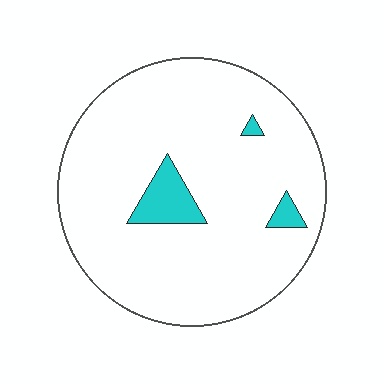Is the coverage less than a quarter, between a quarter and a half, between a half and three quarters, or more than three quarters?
Less than a quarter.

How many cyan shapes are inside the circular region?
3.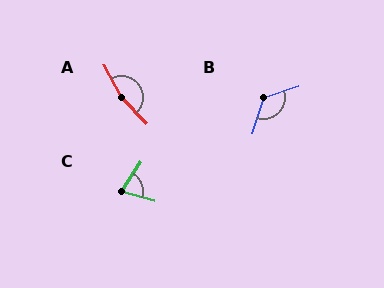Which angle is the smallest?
C, at approximately 72 degrees.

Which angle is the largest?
A, at approximately 163 degrees.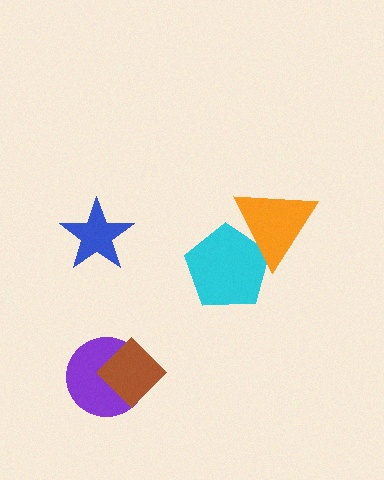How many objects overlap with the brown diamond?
1 object overlaps with the brown diamond.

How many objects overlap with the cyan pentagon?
1 object overlaps with the cyan pentagon.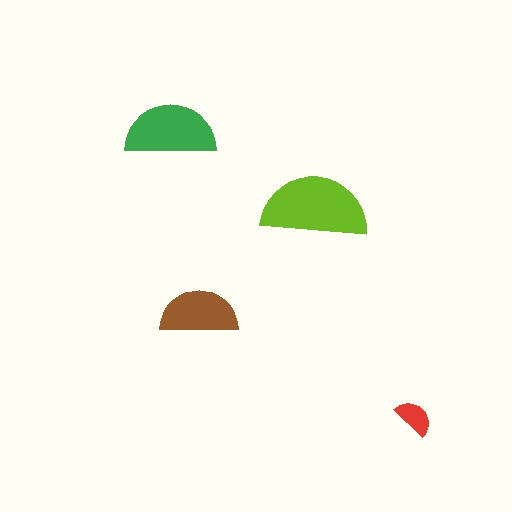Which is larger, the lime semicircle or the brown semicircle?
The lime one.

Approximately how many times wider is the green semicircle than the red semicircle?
About 2.5 times wider.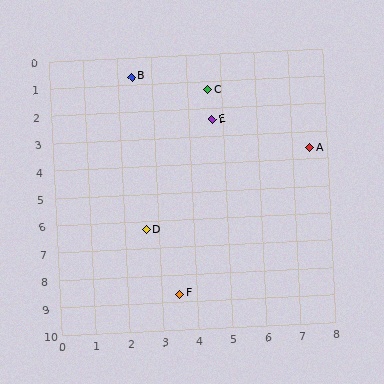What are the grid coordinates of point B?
Point B is at approximately (2.4, 0.7).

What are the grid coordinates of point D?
Point D is at approximately (2.6, 6.3).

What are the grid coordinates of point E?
Point E is at approximately (4.7, 2.4).